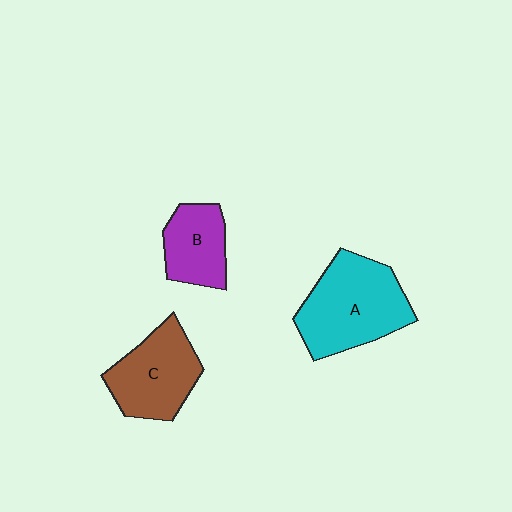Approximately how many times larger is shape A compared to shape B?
Approximately 1.8 times.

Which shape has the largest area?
Shape A (cyan).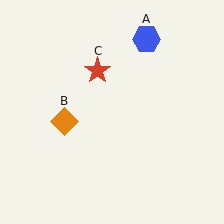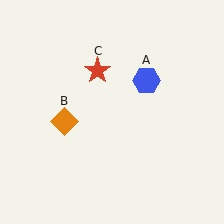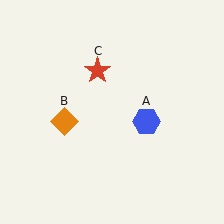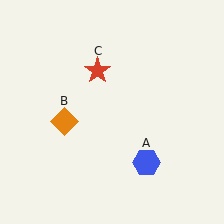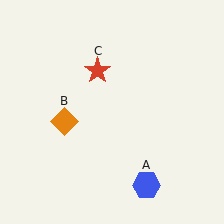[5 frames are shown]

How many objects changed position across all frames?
1 object changed position: blue hexagon (object A).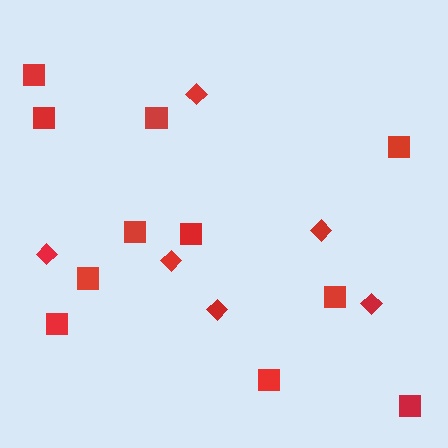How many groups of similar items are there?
There are 2 groups: one group of diamonds (6) and one group of squares (11).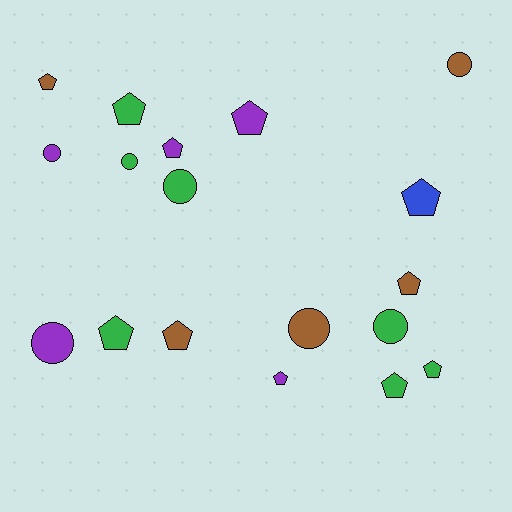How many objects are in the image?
There are 18 objects.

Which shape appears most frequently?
Pentagon, with 11 objects.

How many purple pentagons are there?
There are 3 purple pentagons.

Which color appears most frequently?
Green, with 7 objects.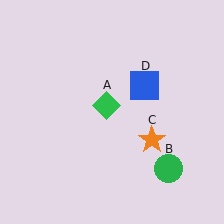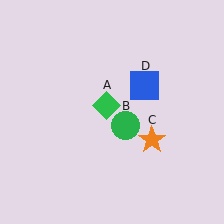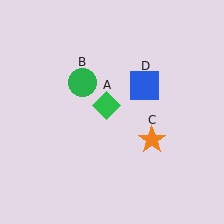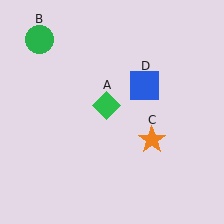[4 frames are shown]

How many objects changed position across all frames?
1 object changed position: green circle (object B).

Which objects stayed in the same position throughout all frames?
Green diamond (object A) and orange star (object C) and blue square (object D) remained stationary.